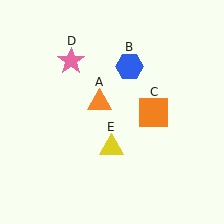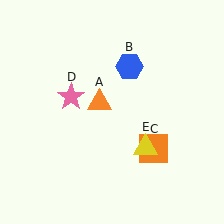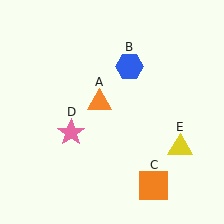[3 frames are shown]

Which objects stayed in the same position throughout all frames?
Orange triangle (object A) and blue hexagon (object B) remained stationary.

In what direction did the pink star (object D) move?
The pink star (object D) moved down.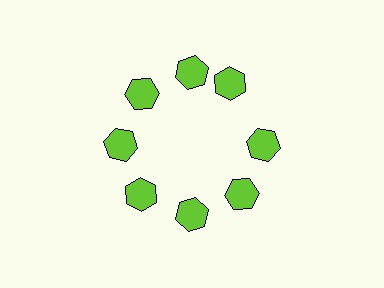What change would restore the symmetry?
The symmetry would be restored by rotating it back into even spacing with its neighbors so that all 8 hexagons sit at equal angles and equal distance from the center.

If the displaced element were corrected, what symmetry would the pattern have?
It would have 8-fold rotational symmetry — the pattern would map onto itself every 45 degrees.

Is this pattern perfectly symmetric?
No. The 8 lime hexagons are arranged in a ring, but one element near the 2 o'clock position is rotated out of alignment along the ring, breaking the 8-fold rotational symmetry.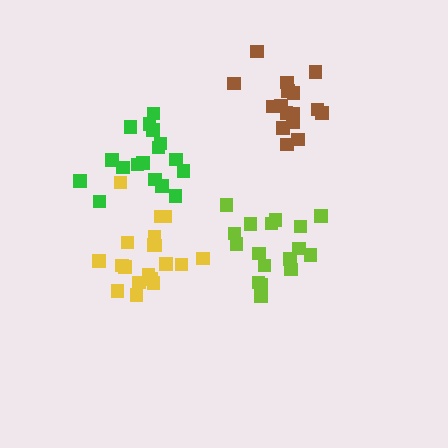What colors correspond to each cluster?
The clusters are colored: lime, green, yellow, brown.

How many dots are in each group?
Group 1: 17 dots, Group 2: 17 dots, Group 3: 19 dots, Group 4: 16 dots (69 total).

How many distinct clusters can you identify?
There are 4 distinct clusters.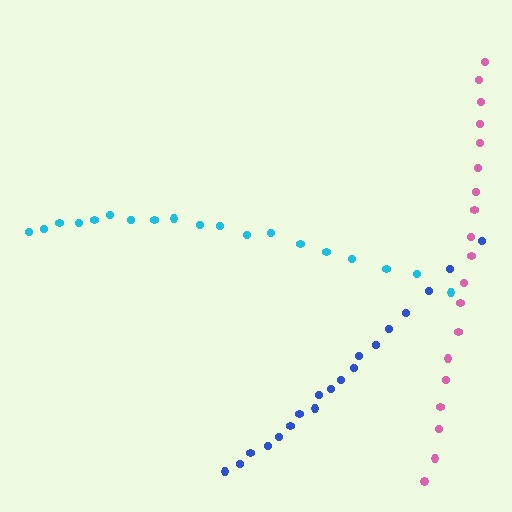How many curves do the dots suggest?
There are 3 distinct paths.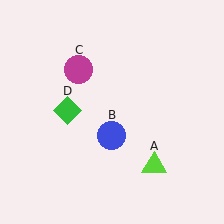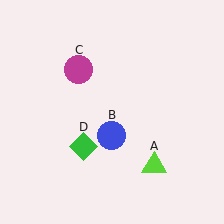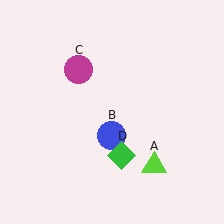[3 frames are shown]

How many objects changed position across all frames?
1 object changed position: green diamond (object D).